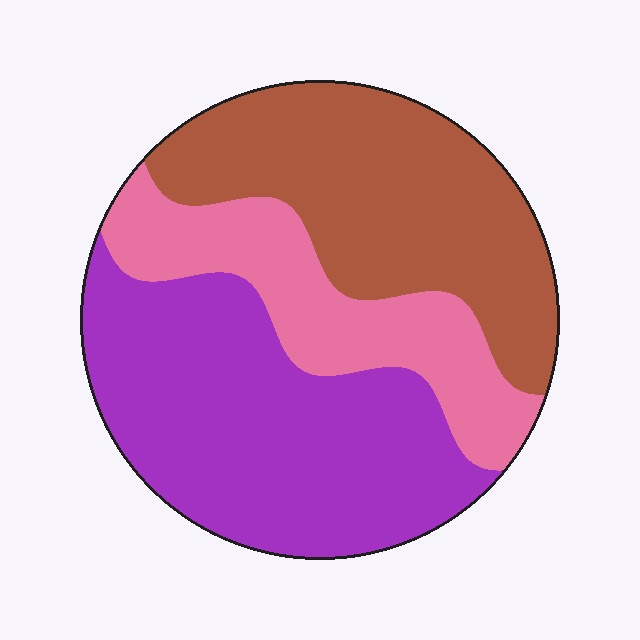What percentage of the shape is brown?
Brown covers about 35% of the shape.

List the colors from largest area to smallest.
From largest to smallest: purple, brown, pink.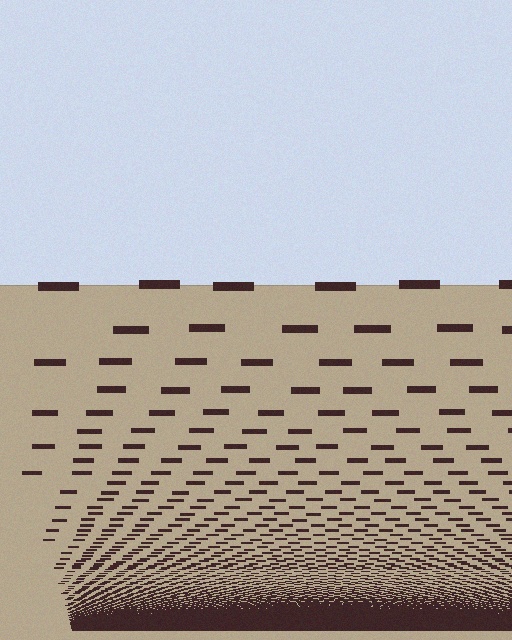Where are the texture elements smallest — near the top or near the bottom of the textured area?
Near the bottom.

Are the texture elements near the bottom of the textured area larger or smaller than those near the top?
Smaller. The gradient is inverted — elements near the bottom are smaller and denser.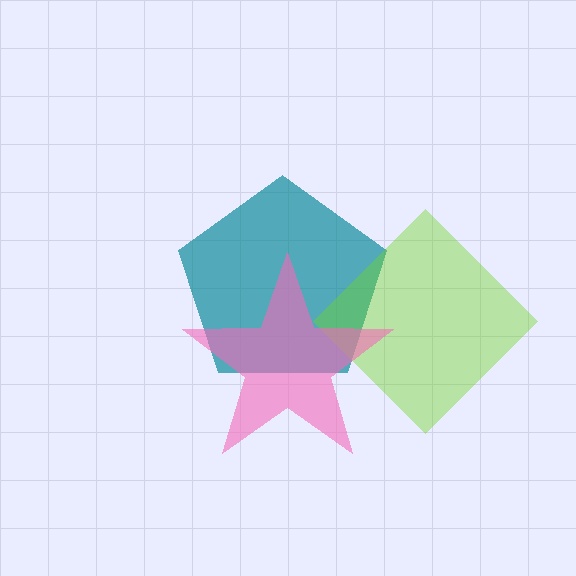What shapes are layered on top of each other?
The layered shapes are: a teal pentagon, a lime diamond, a pink star.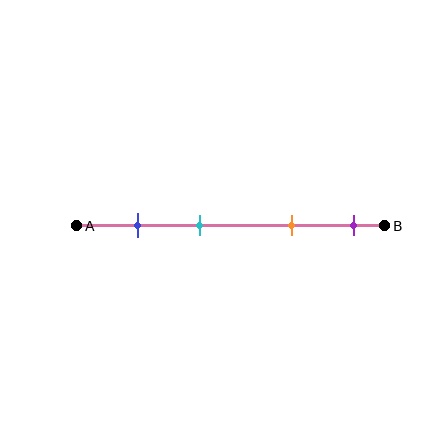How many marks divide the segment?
There are 4 marks dividing the segment.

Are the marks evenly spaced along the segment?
No, the marks are not evenly spaced.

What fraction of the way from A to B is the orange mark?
The orange mark is approximately 70% (0.7) of the way from A to B.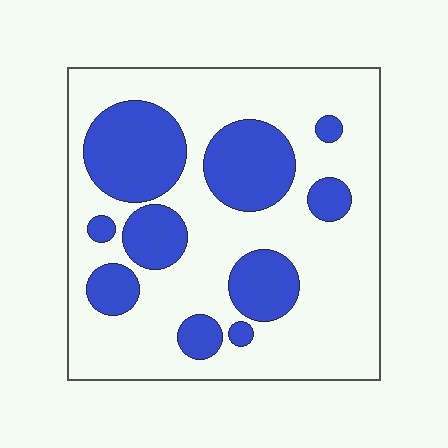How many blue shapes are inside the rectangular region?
10.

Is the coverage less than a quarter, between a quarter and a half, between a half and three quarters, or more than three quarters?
Between a quarter and a half.